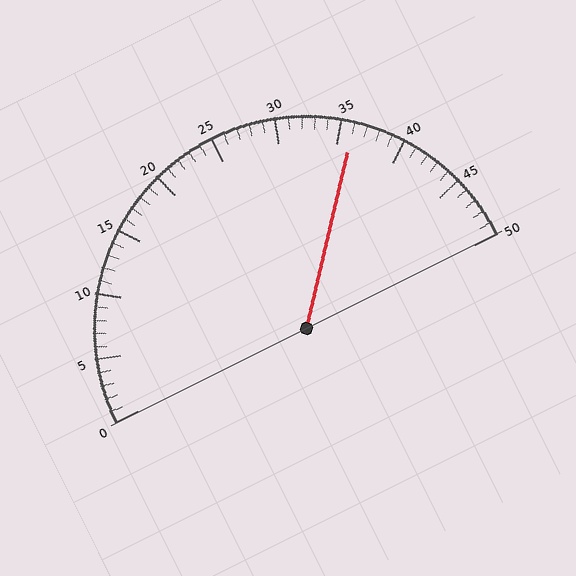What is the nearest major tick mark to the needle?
The nearest major tick mark is 35.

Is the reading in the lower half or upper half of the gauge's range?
The reading is in the upper half of the range (0 to 50).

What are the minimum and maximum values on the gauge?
The gauge ranges from 0 to 50.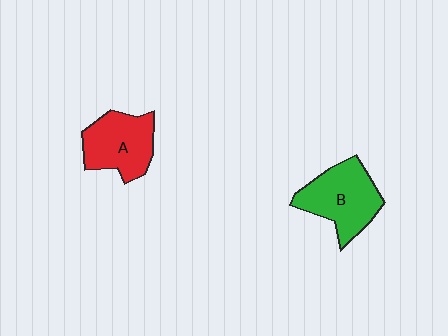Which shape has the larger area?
Shape B (green).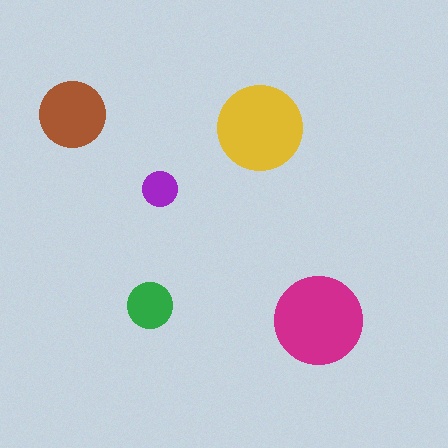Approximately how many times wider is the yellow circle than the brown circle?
About 1.5 times wider.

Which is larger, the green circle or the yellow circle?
The yellow one.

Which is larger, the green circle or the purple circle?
The green one.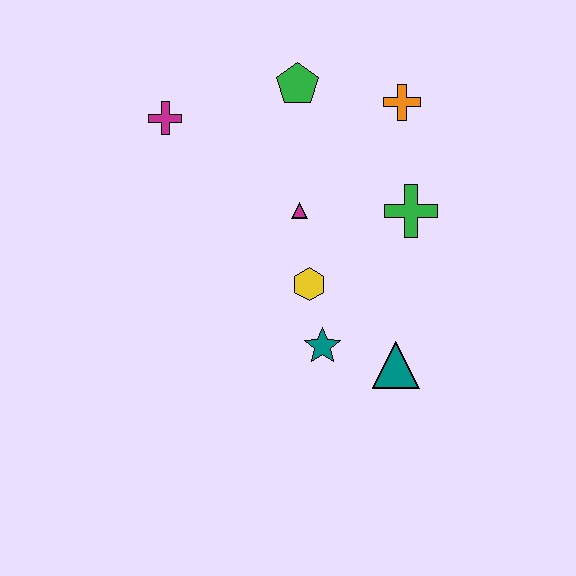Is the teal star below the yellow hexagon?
Yes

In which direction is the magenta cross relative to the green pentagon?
The magenta cross is to the left of the green pentagon.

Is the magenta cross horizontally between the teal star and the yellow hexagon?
No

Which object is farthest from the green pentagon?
The teal triangle is farthest from the green pentagon.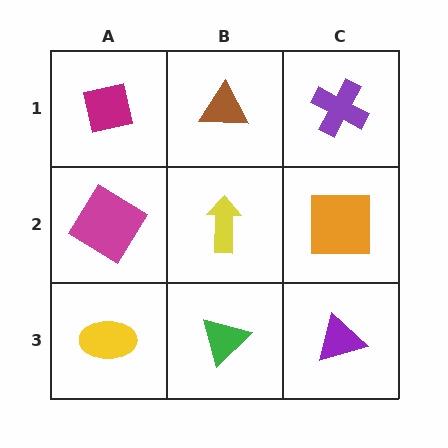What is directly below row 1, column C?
An orange square.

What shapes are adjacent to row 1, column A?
A magenta diamond (row 2, column A), a brown triangle (row 1, column B).